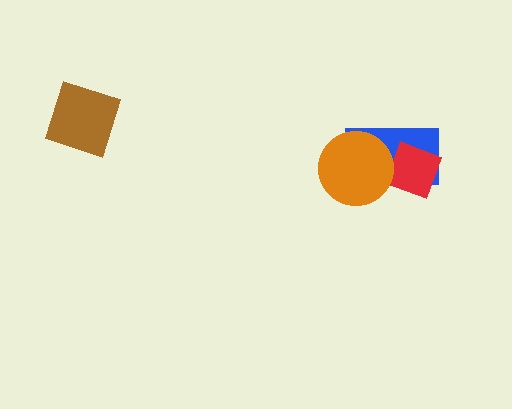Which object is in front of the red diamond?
The orange circle is in front of the red diamond.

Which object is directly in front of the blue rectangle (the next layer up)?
The red diamond is directly in front of the blue rectangle.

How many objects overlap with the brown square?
0 objects overlap with the brown square.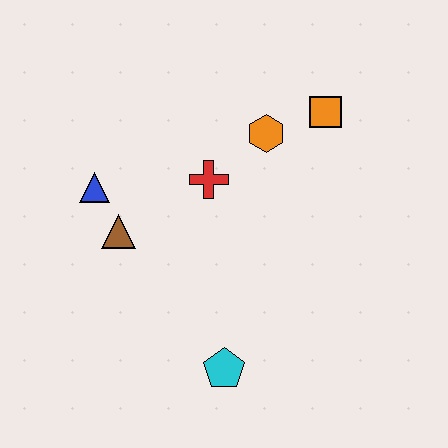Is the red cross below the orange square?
Yes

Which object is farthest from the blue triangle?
The orange square is farthest from the blue triangle.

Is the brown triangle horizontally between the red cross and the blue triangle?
Yes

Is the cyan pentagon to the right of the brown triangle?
Yes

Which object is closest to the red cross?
The orange hexagon is closest to the red cross.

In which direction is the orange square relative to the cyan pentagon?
The orange square is above the cyan pentagon.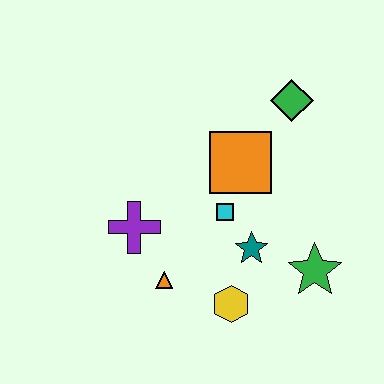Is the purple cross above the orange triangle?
Yes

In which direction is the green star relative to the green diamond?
The green star is below the green diamond.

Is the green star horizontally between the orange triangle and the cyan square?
No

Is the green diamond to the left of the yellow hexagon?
No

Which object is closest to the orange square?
The cyan square is closest to the orange square.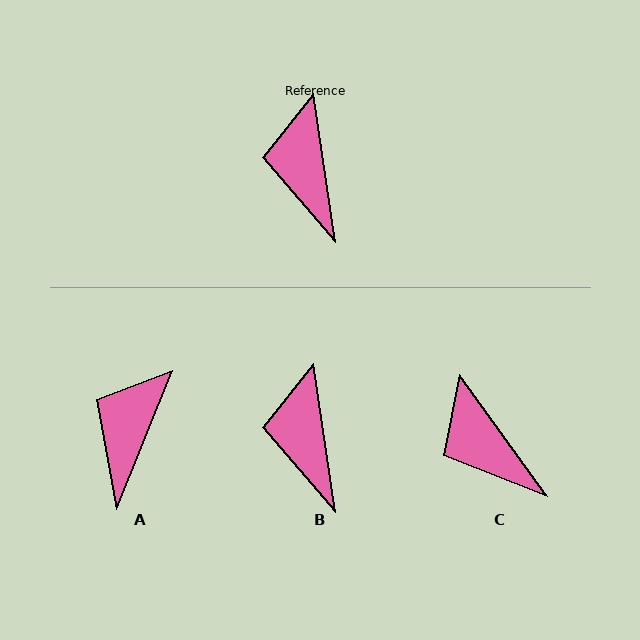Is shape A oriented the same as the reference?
No, it is off by about 30 degrees.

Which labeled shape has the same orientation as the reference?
B.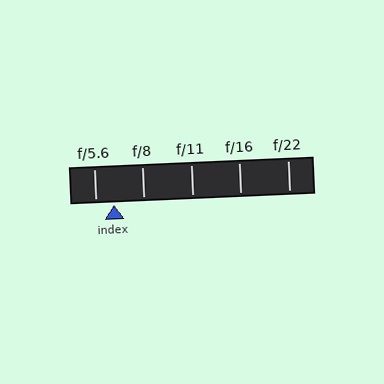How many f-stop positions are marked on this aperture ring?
There are 5 f-stop positions marked.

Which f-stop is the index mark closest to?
The index mark is closest to f/5.6.